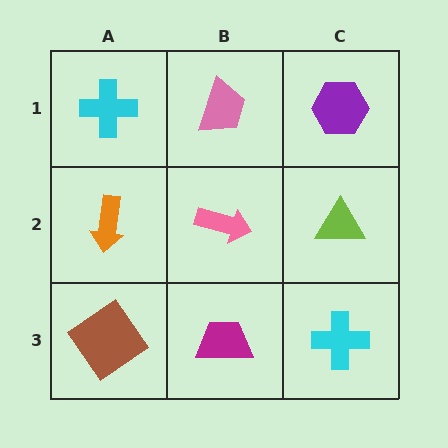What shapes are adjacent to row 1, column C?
A lime triangle (row 2, column C), a pink trapezoid (row 1, column B).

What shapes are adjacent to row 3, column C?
A lime triangle (row 2, column C), a magenta trapezoid (row 3, column B).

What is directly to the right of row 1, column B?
A purple hexagon.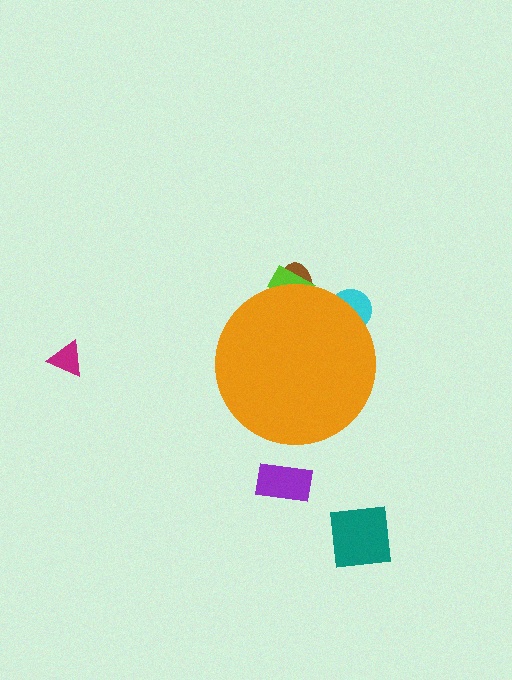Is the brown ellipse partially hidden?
Yes, the brown ellipse is partially hidden behind the orange circle.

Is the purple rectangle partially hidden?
No, the purple rectangle is fully visible.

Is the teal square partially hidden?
No, the teal square is fully visible.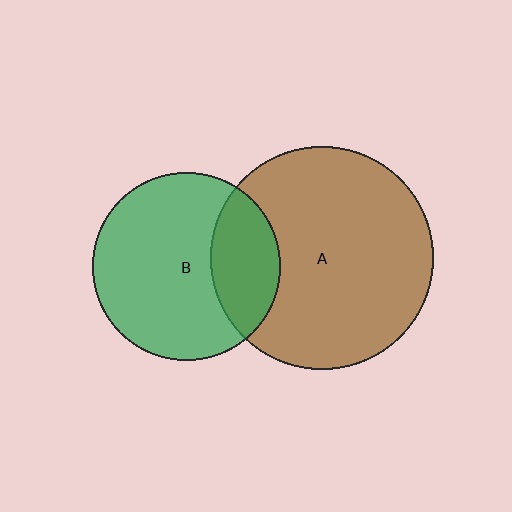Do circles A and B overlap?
Yes.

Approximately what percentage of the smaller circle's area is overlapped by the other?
Approximately 25%.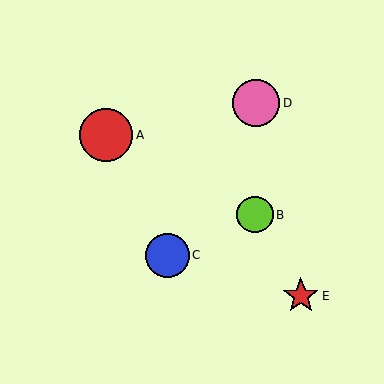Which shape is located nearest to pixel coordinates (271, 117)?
The pink circle (labeled D) at (256, 103) is nearest to that location.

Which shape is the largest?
The red circle (labeled A) is the largest.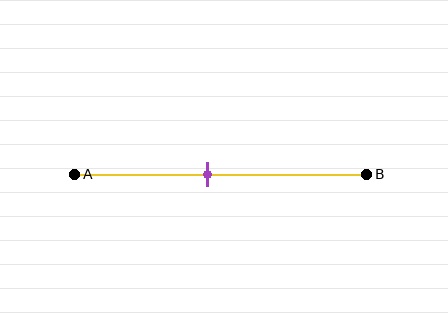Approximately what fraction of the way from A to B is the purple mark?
The purple mark is approximately 45% of the way from A to B.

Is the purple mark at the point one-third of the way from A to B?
No, the mark is at about 45% from A, not at the 33% one-third point.